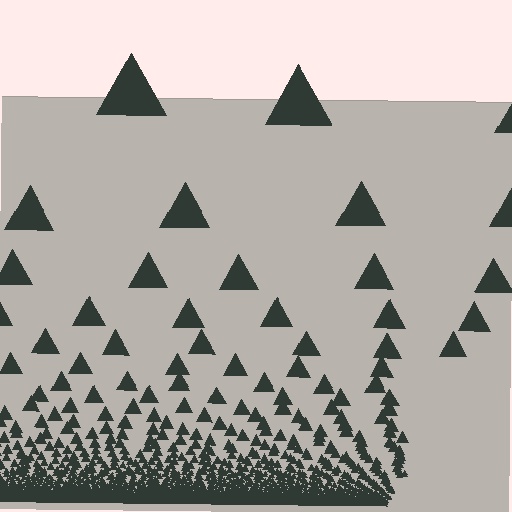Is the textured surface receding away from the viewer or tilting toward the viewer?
The surface appears to tilt toward the viewer. Texture elements get larger and sparser toward the top.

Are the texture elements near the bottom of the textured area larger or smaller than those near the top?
Smaller. The gradient is inverted — elements near the bottom are smaller and denser.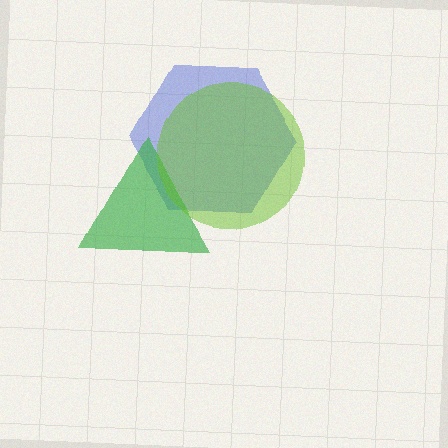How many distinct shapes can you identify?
There are 3 distinct shapes: a blue hexagon, a green triangle, a lime circle.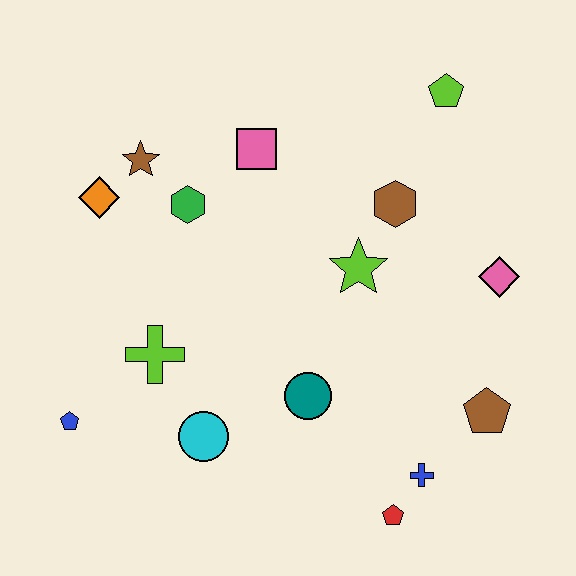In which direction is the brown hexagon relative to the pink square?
The brown hexagon is to the right of the pink square.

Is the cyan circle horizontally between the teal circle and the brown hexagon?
No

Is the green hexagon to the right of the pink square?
No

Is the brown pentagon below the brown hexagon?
Yes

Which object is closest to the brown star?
The orange diamond is closest to the brown star.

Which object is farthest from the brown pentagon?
The orange diamond is farthest from the brown pentagon.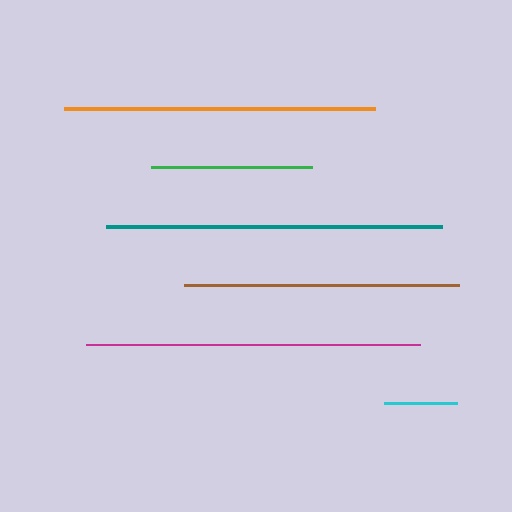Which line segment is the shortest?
The cyan line is the shortest at approximately 73 pixels.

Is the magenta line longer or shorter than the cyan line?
The magenta line is longer than the cyan line.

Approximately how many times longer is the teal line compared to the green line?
The teal line is approximately 2.1 times the length of the green line.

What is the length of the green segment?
The green segment is approximately 161 pixels long.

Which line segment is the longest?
The teal line is the longest at approximately 337 pixels.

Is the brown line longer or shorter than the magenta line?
The magenta line is longer than the brown line.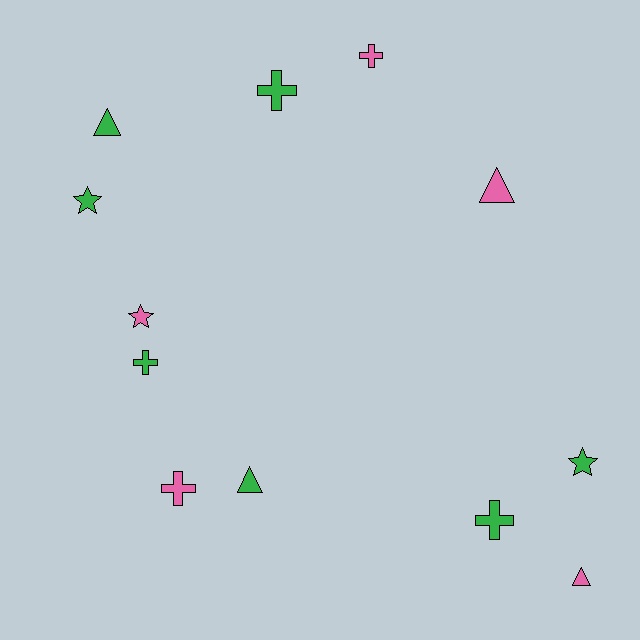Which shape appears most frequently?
Cross, with 5 objects.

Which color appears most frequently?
Green, with 7 objects.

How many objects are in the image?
There are 12 objects.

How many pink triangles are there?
There are 2 pink triangles.